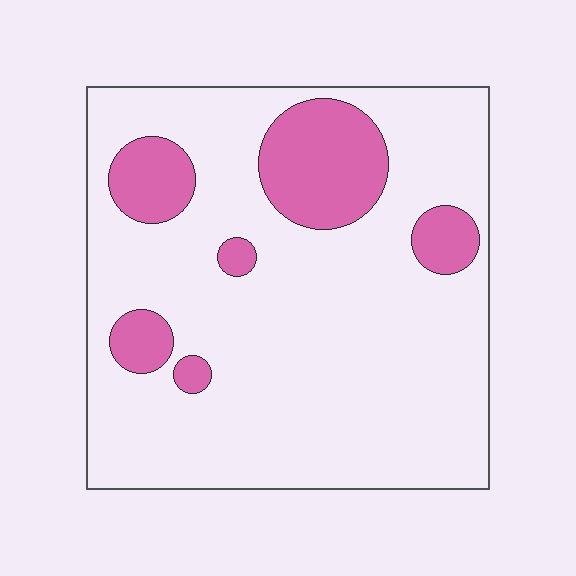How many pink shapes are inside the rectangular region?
6.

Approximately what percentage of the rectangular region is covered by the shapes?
Approximately 20%.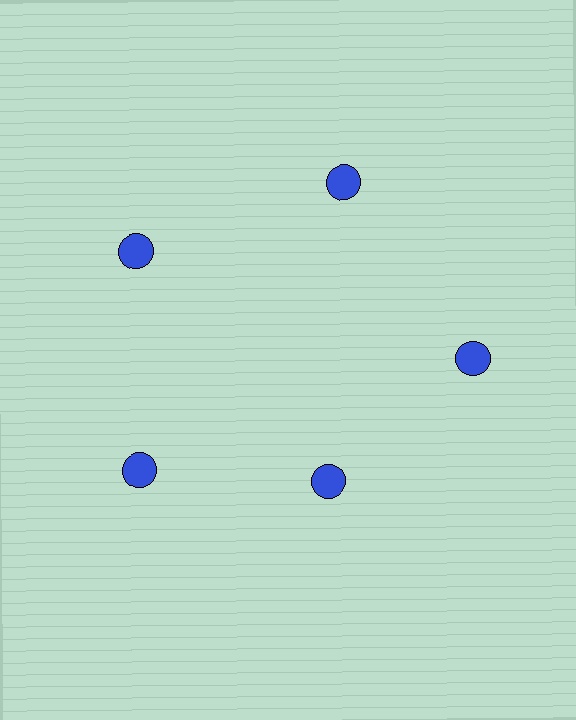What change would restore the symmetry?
The symmetry would be restored by moving it outward, back onto the ring so that all 5 circles sit at equal angles and equal distance from the center.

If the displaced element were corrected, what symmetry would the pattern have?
It would have 5-fold rotational symmetry — the pattern would map onto itself every 72 degrees.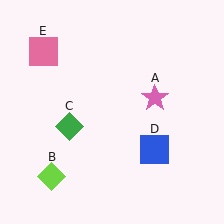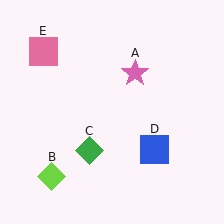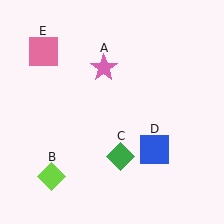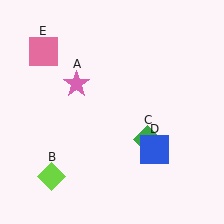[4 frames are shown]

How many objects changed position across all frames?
2 objects changed position: pink star (object A), green diamond (object C).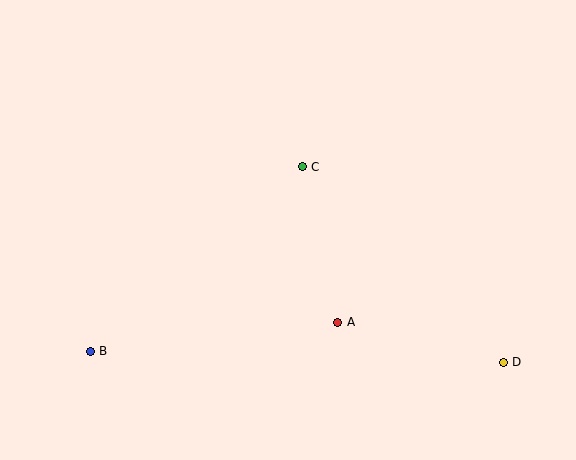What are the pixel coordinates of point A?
Point A is at (338, 322).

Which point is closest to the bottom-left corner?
Point B is closest to the bottom-left corner.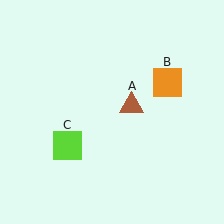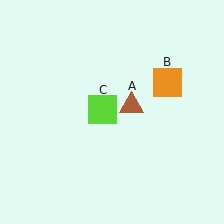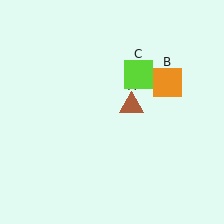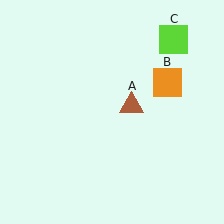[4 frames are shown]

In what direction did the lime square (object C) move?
The lime square (object C) moved up and to the right.